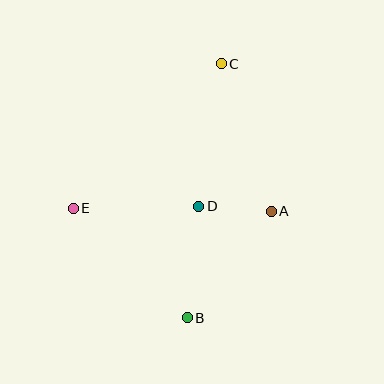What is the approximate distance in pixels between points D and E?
The distance between D and E is approximately 125 pixels.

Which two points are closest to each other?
Points A and D are closest to each other.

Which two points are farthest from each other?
Points B and C are farthest from each other.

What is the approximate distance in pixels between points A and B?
The distance between A and B is approximately 136 pixels.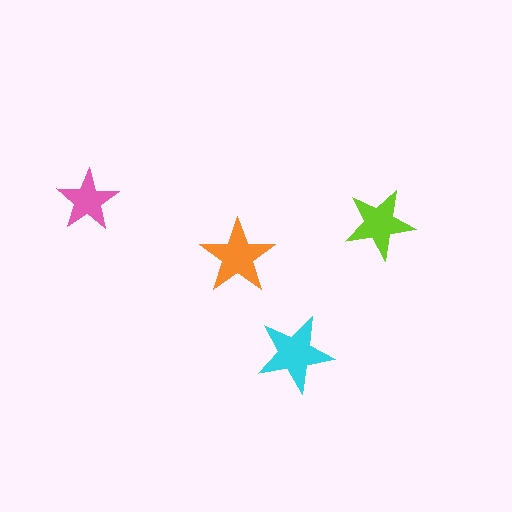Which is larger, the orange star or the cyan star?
The cyan one.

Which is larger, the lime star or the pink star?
The lime one.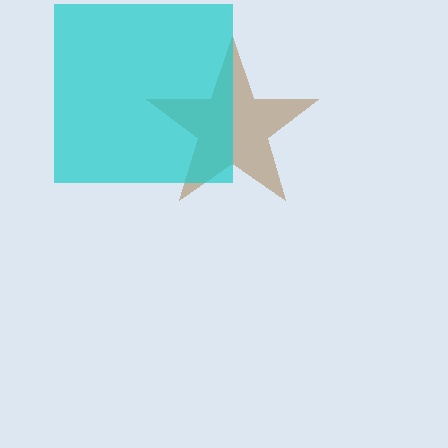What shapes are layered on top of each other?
The layered shapes are: a brown star, a cyan square.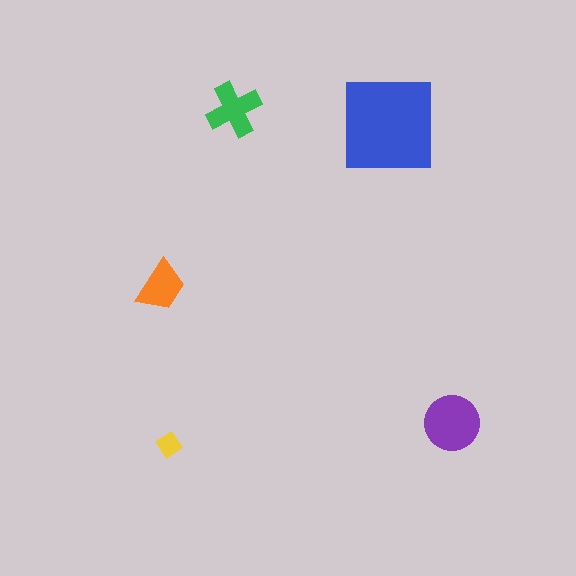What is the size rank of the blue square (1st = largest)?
1st.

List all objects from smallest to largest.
The yellow diamond, the orange trapezoid, the green cross, the purple circle, the blue square.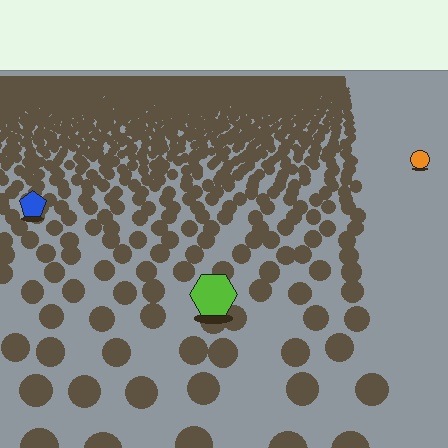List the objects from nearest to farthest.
From nearest to farthest: the lime hexagon, the blue pentagon, the orange circle.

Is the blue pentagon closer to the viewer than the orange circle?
Yes. The blue pentagon is closer — you can tell from the texture gradient: the ground texture is coarser near it.